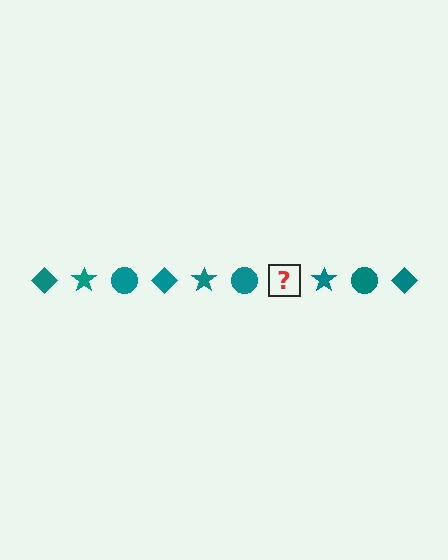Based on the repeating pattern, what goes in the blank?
The blank should be a teal diamond.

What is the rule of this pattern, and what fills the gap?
The rule is that the pattern cycles through diamond, star, circle shapes in teal. The gap should be filled with a teal diamond.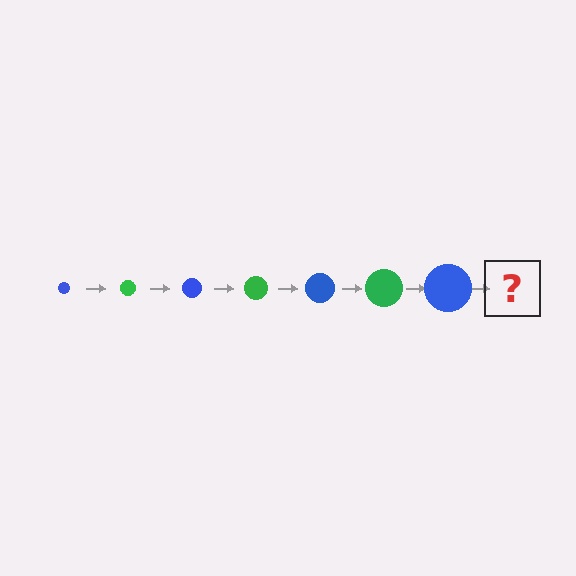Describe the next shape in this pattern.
It should be a green circle, larger than the previous one.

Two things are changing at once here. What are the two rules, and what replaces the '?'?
The two rules are that the circle grows larger each step and the color cycles through blue and green. The '?' should be a green circle, larger than the previous one.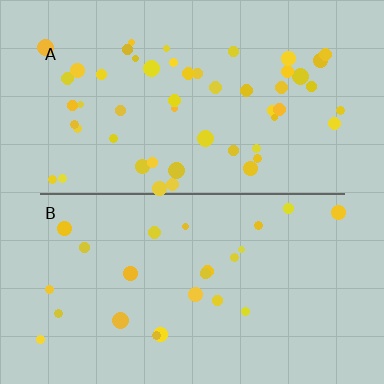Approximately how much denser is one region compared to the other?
Approximately 2.2× — region A over region B.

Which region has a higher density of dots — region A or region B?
A (the top).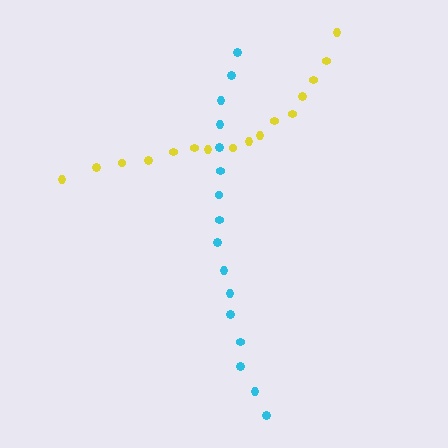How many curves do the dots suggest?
There are 2 distinct paths.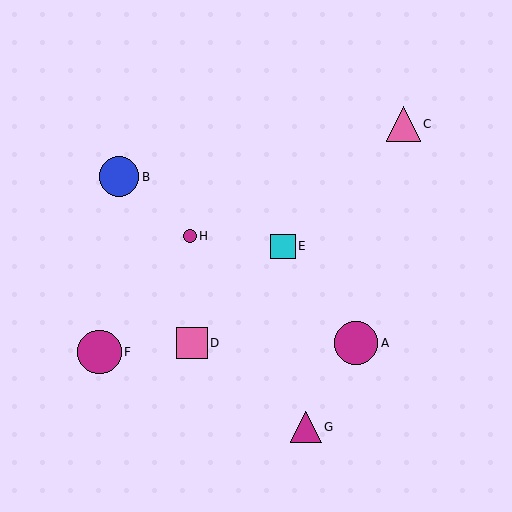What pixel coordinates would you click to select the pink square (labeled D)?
Click at (192, 343) to select the pink square D.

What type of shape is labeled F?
Shape F is a magenta circle.